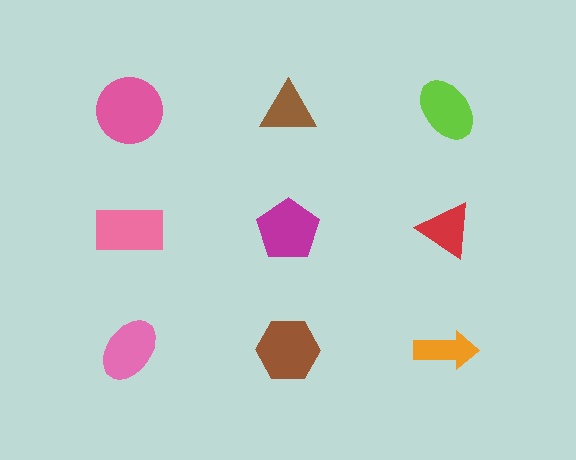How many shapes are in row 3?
3 shapes.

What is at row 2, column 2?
A magenta pentagon.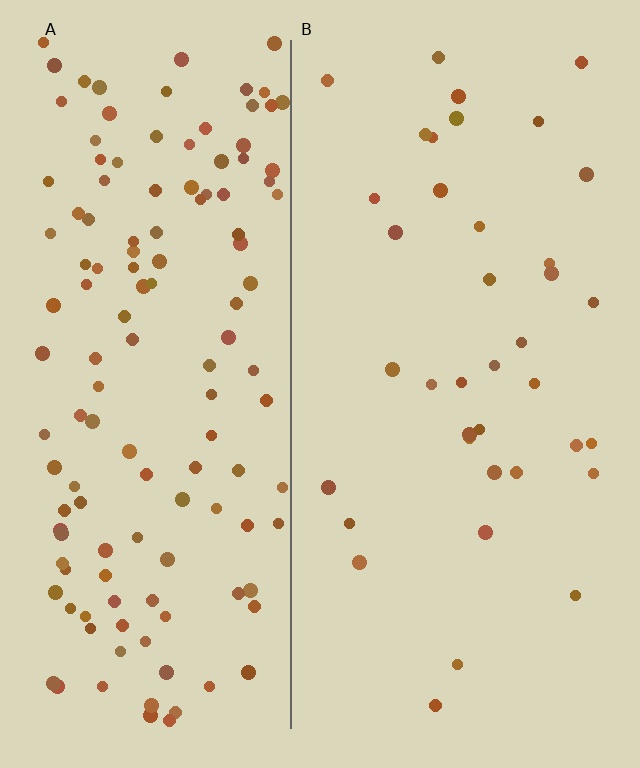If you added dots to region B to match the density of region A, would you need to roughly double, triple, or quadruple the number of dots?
Approximately quadruple.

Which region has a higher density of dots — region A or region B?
A (the left).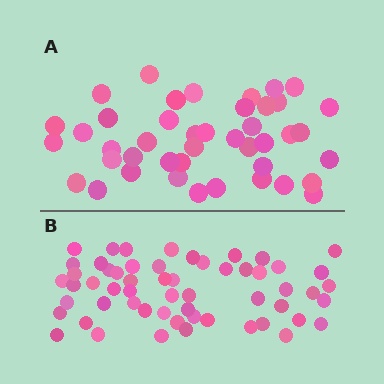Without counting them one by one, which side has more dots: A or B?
Region B (the bottom region) has more dots.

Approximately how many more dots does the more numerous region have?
Region B has approximately 15 more dots than region A.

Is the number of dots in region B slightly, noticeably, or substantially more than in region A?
Region B has noticeably more, but not dramatically so. The ratio is roughly 1.3 to 1.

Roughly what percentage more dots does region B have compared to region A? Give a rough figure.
About 35% more.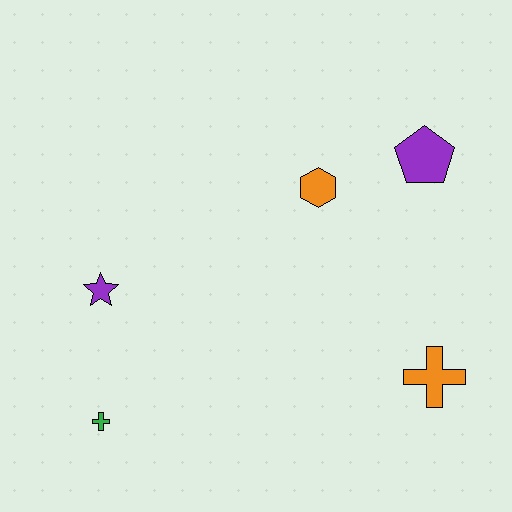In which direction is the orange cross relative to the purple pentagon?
The orange cross is below the purple pentagon.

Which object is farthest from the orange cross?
The purple star is farthest from the orange cross.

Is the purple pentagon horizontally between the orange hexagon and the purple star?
No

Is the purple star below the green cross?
No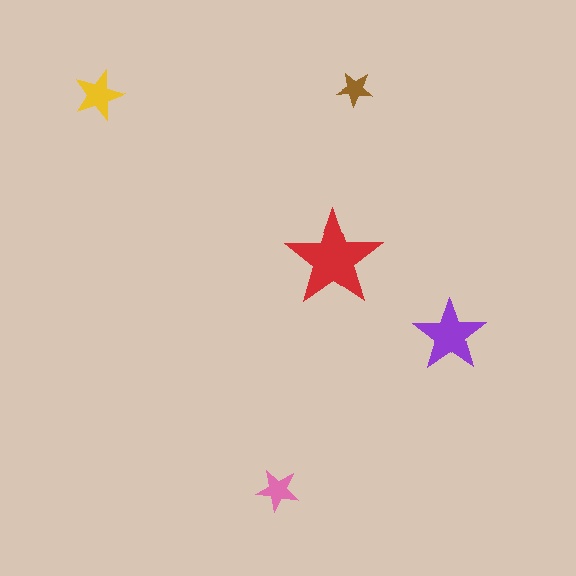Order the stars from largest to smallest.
the red one, the purple one, the yellow one, the pink one, the brown one.